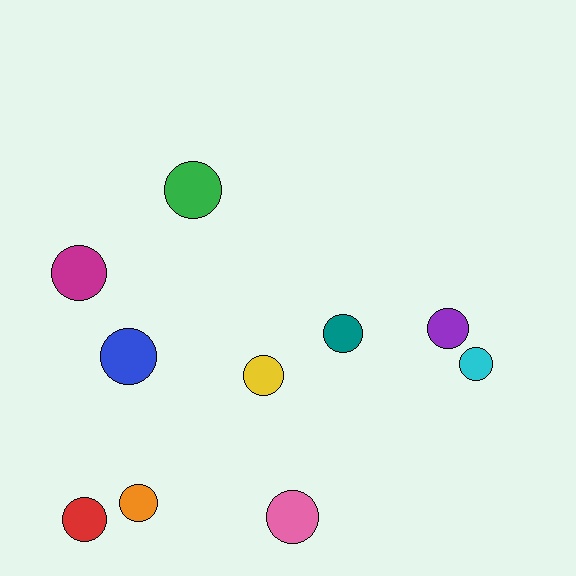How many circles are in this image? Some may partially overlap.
There are 10 circles.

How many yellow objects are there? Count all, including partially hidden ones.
There is 1 yellow object.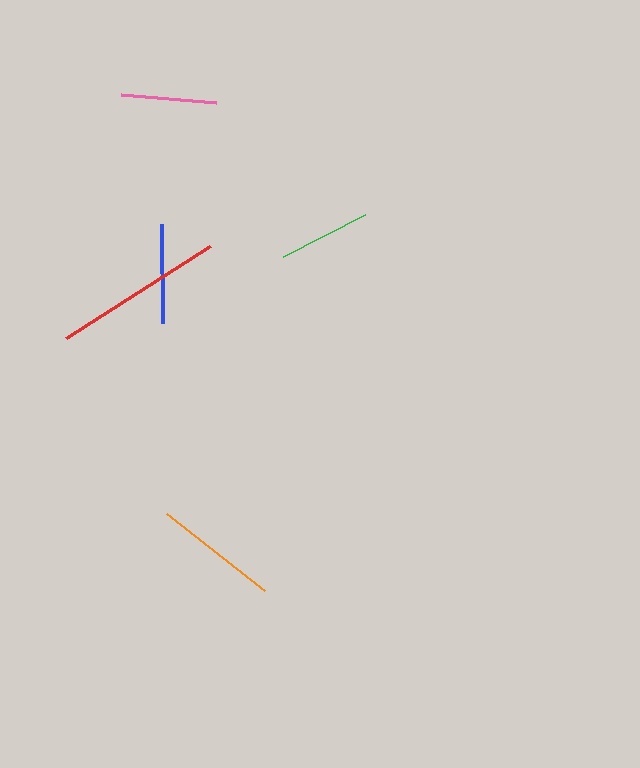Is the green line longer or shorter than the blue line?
The blue line is longer than the green line.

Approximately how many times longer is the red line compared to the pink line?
The red line is approximately 1.8 times the length of the pink line.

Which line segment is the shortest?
The green line is the shortest at approximately 92 pixels.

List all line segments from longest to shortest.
From longest to shortest: red, orange, blue, pink, green.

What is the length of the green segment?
The green segment is approximately 92 pixels long.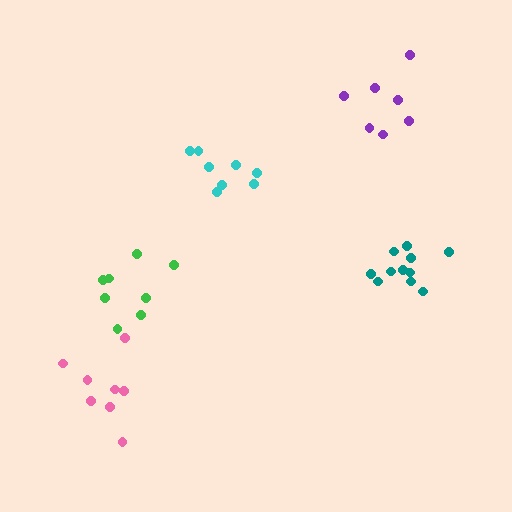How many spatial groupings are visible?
There are 5 spatial groupings.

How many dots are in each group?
Group 1: 7 dots, Group 2: 8 dots, Group 3: 8 dots, Group 4: 11 dots, Group 5: 8 dots (42 total).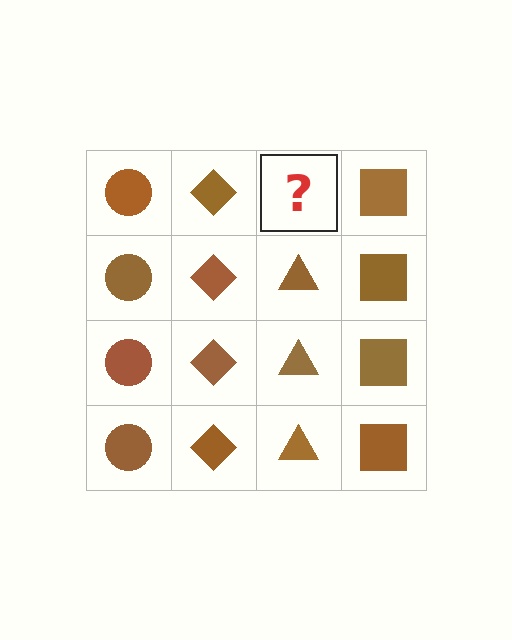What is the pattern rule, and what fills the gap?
The rule is that each column has a consistent shape. The gap should be filled with a brown triangle.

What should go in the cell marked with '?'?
The missing cell should contain a brown triangle.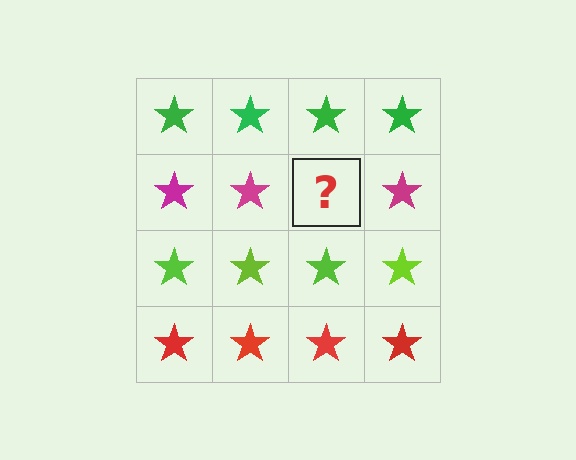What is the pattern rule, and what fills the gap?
The rule is that each row has a consistent color. The gap should be filled with a magenta star.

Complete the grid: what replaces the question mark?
The question mark should be replaced with a magenta star.